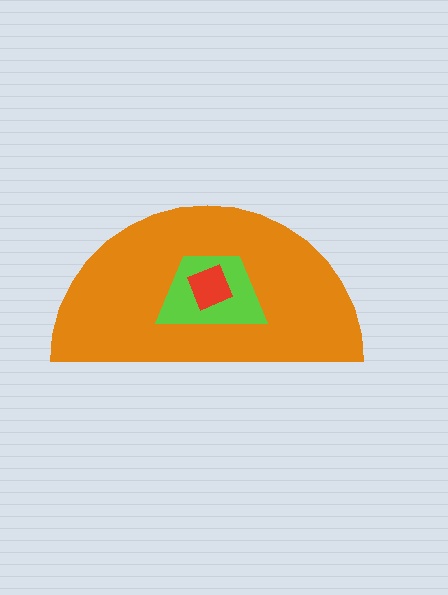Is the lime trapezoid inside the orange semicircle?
Yes.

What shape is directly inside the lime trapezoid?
The red square.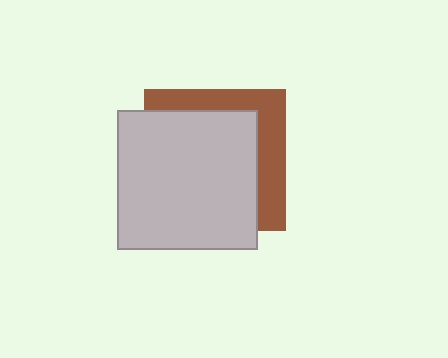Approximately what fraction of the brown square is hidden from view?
Roughly 69% of the brown square is hidden behind the light gray square.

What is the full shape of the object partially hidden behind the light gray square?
The partially hidden object is a brown square.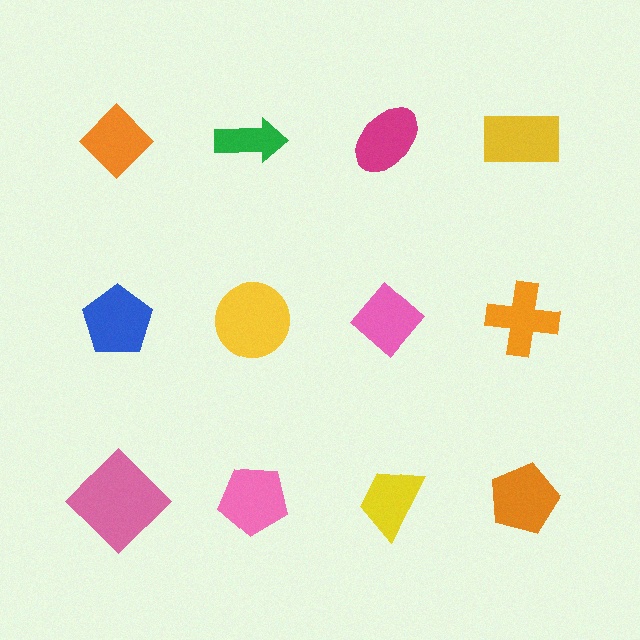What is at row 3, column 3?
A yellow trapezoid.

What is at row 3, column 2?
A pink pentagon.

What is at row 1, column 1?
An orange diamond.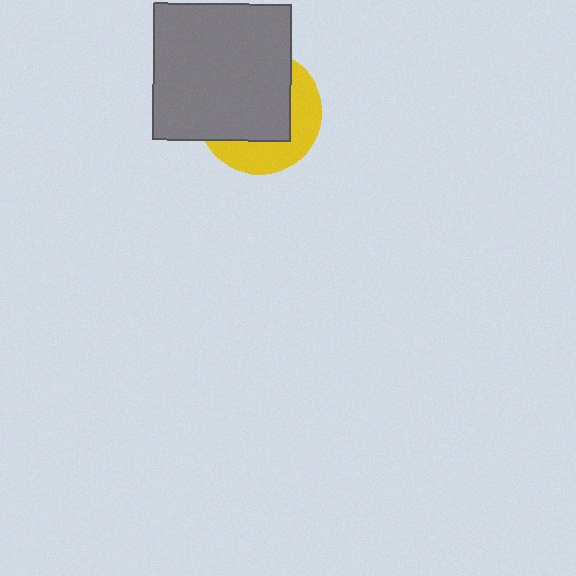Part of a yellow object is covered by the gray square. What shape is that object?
It is a circle.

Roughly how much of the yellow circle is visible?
A small part of it is visible (roughly 38%).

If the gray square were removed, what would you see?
You would see the complete yellow circle.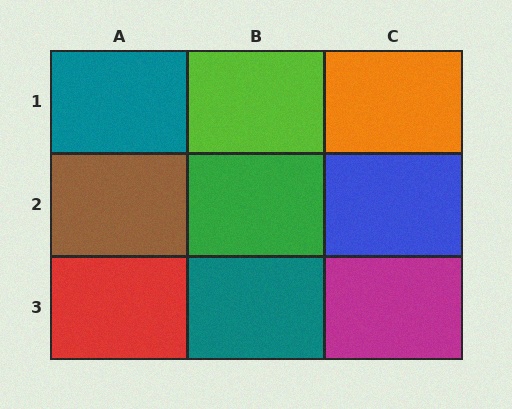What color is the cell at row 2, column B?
Green.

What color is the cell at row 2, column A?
Brown.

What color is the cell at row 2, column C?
Blue.